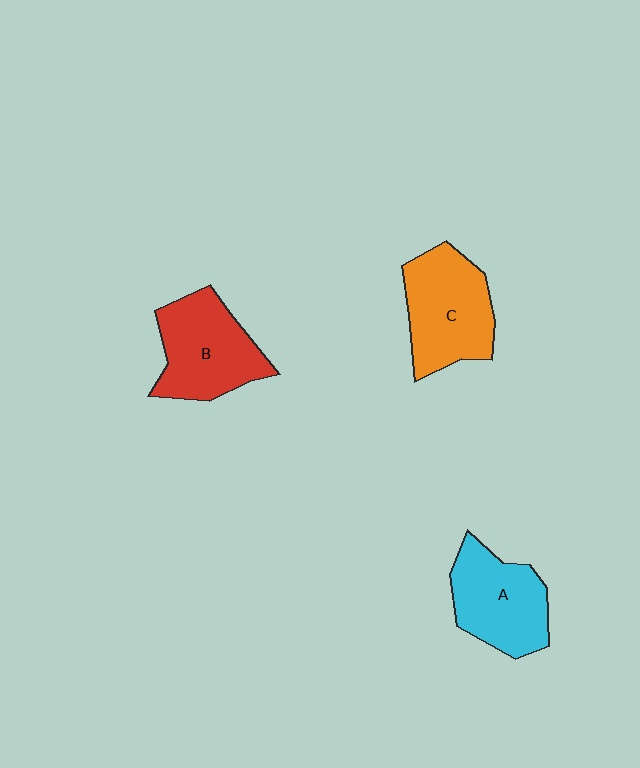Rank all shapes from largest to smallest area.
From largest to smallest: C (orange), B (red), A (cyan).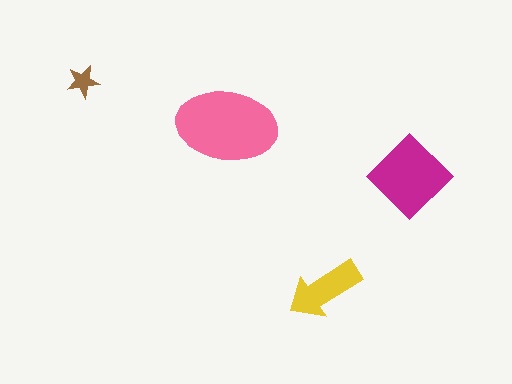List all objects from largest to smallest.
The pink ellipse, the magenta diamond, the yellow arrow, the brown star.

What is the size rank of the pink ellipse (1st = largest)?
1st.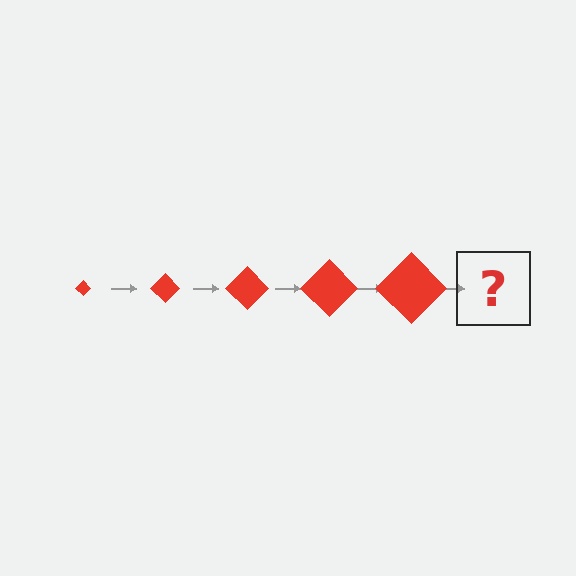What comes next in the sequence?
The next element should be a red diamond, larger than the previous one.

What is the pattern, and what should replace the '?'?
The pattern is that the diamond gets progressively larger each step. The '?' should be a red diamond, larger than the previous one.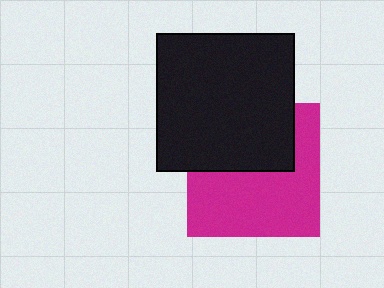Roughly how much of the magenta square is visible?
About half of it is visible (roughly 58%).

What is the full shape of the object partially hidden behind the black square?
The partially hidden object is a magenta square.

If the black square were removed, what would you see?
You would see the complete magenta square.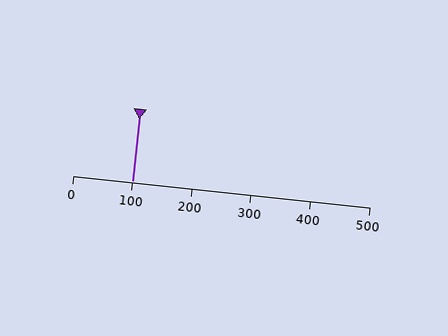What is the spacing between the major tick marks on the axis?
The major ticks are spaced 100 apart.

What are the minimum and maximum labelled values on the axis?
The axis runs from 0 to 500.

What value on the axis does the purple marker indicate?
The marker indicates approximately 100.